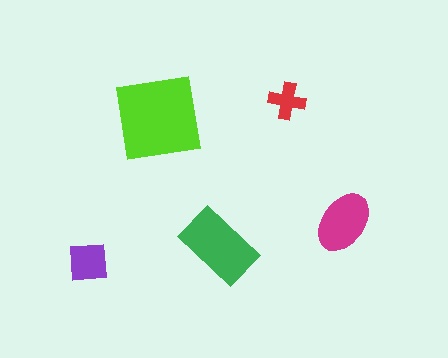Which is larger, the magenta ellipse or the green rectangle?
The green rectangle.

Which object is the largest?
The lime square.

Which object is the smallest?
The red cross.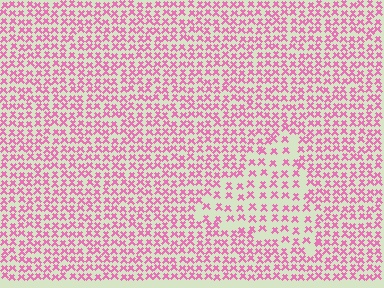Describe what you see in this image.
The image contains small pink elements arranged at two different densities. A triangle-shaped region is visible where the elements are less densely packed than the surrounding area.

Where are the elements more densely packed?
The elements are more densely packed outside the triangle boundary.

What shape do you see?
I see a triangle.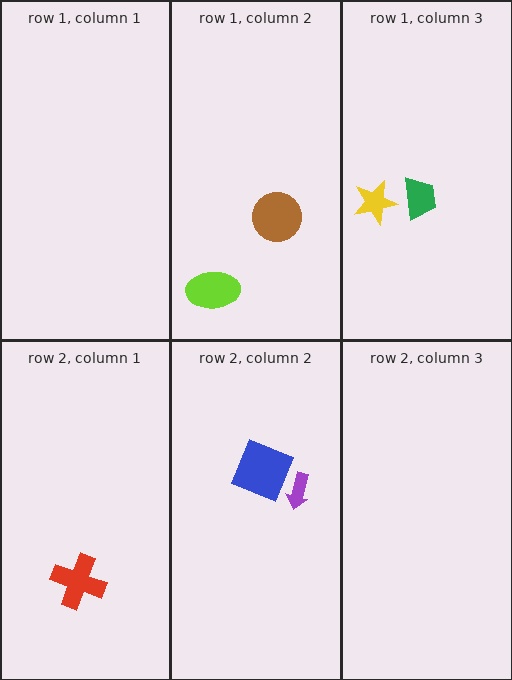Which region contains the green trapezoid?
The row 1, column 3 region.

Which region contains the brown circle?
The row 1, column 2 region.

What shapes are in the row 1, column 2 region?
The lime ellipse, the brown circle.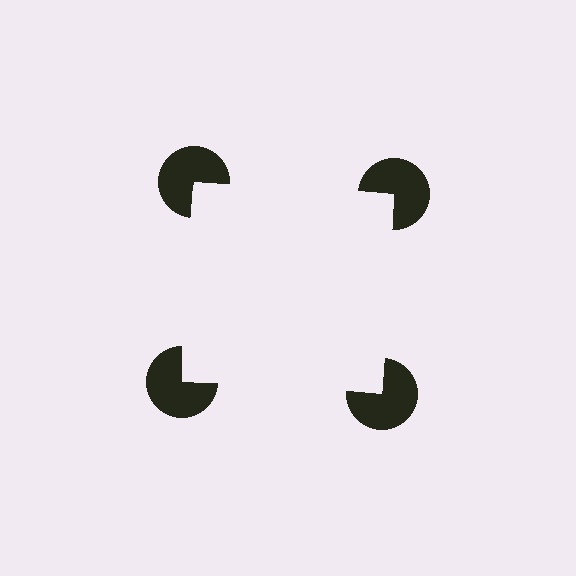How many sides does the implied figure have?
4 sides.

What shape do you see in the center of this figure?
An illusory square — its edges are inferred from the aligned wedge cuts in the pac-man discs, not physically drawn.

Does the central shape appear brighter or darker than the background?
It typically appears slightly brighter than the background, even though no actual brightness change is drawn.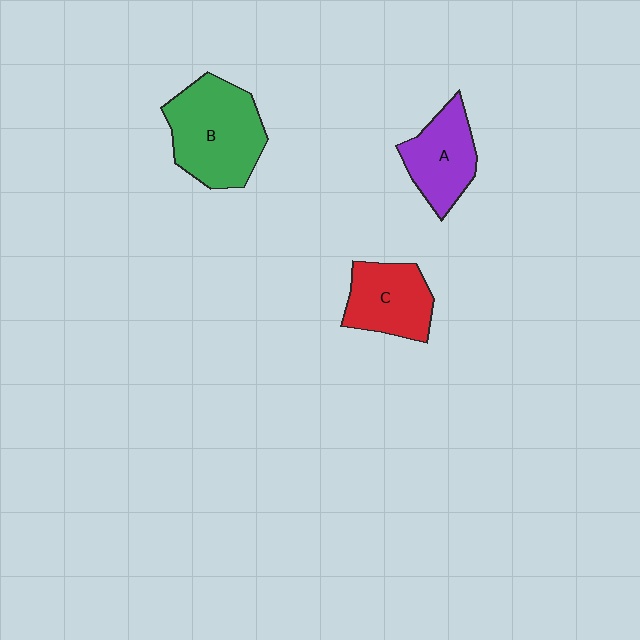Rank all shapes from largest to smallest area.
From largest to smallest: B (green), C (red), A (purple).